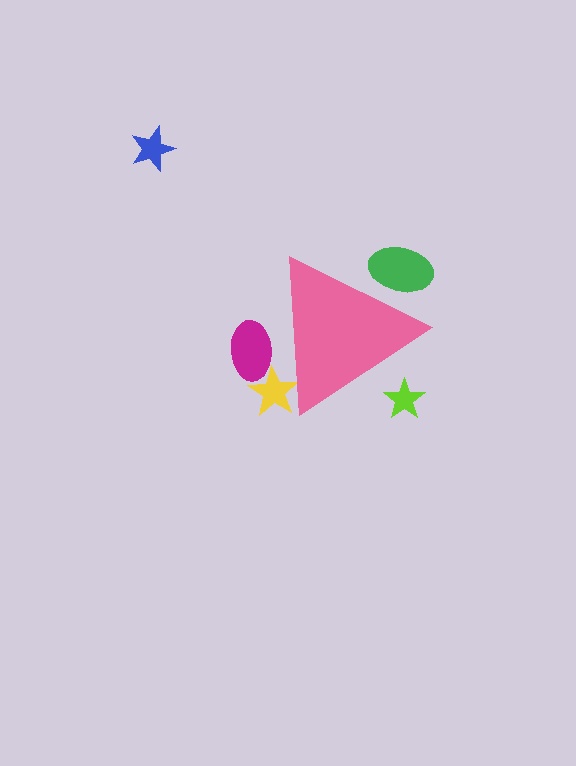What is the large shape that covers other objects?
A pink triangle.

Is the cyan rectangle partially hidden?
Yes, the cyan rectangle is partially hidden behind the pink triangle.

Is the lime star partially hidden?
Yes, the lime star is partially hidden behind the pink triangle.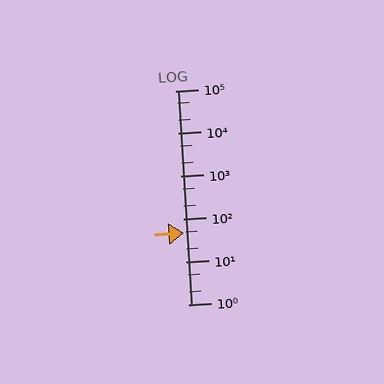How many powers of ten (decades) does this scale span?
The scale spans 5 decades, from 1 to 100000.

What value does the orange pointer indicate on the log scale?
The pointer indicates approximately 46.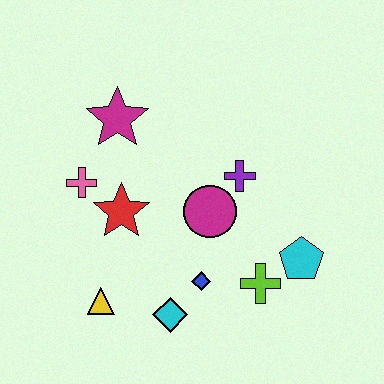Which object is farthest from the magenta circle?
The yellow triangle is farthest from the magenta circle.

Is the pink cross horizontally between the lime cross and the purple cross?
No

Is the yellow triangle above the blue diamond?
No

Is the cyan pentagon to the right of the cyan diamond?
Yes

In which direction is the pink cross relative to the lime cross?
The pink cross is to the left of the lime cross.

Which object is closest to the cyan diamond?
The blue diamond is closest to the cyan diamond.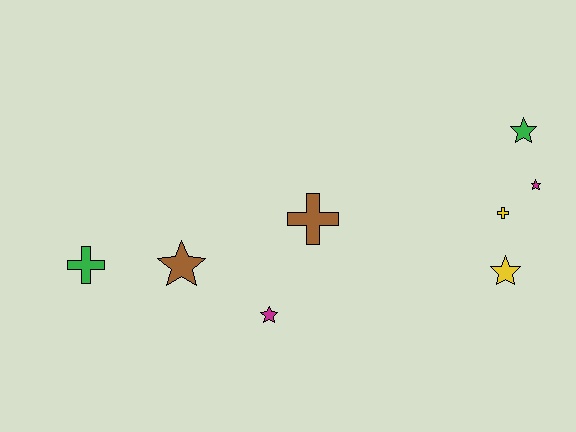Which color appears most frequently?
Magenta, with 2 objects.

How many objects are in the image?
There are 8 objects.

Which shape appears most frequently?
Star, with 5 objects.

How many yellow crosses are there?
There is 1 yellow cross.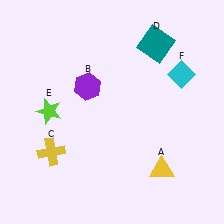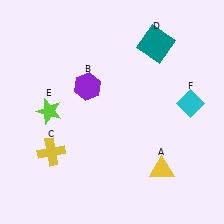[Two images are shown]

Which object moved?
The cyan diamond (F) moved down.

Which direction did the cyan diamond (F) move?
The cyan diamond (F) moved down.